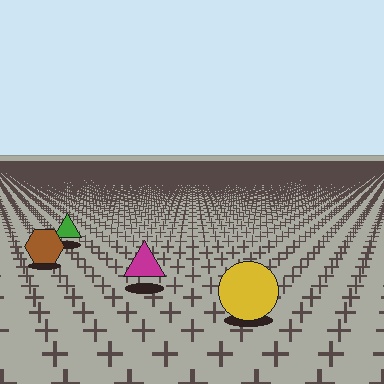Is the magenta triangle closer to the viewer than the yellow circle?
No. The yellow circle is closer — you can tell from the texture gradient: the ground texture is coarser near it.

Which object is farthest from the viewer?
The green triangle is farthest from the viewer. It appears smaller and the ground texture around it is denser.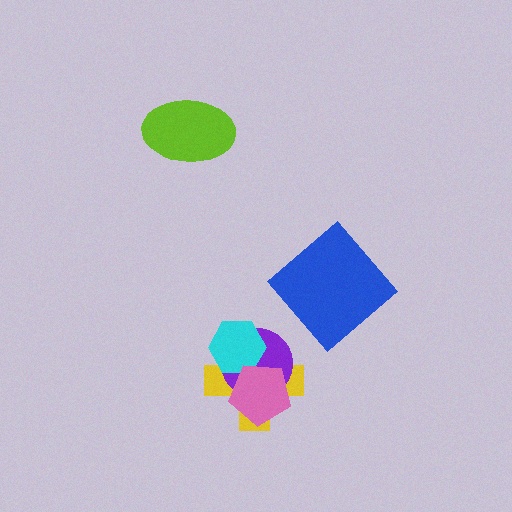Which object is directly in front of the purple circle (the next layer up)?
The cyan hexagon is directly in front of the purple circle.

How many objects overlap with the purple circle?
3 objects overlap with the purple circle.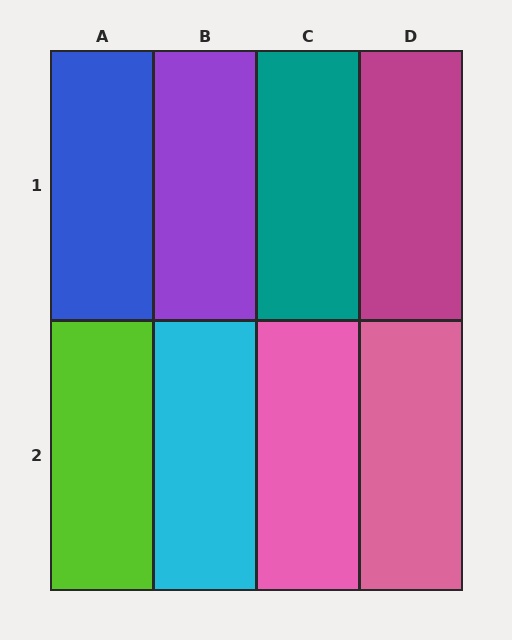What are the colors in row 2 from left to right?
Lime, cyan, pink, pink.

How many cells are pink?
2 cells are pink.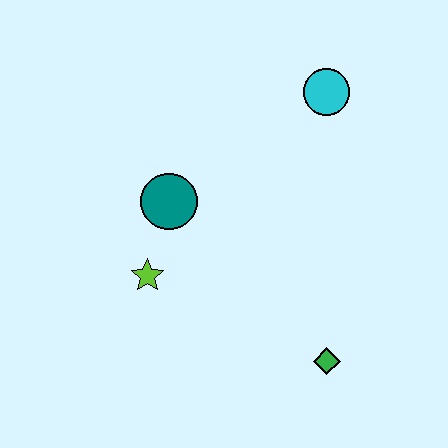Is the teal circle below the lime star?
No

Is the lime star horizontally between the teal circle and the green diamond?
No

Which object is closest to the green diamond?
The lime star is closest to the green diamond.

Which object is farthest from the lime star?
The cyan circle is farthest from the lime star.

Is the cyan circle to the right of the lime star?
Yes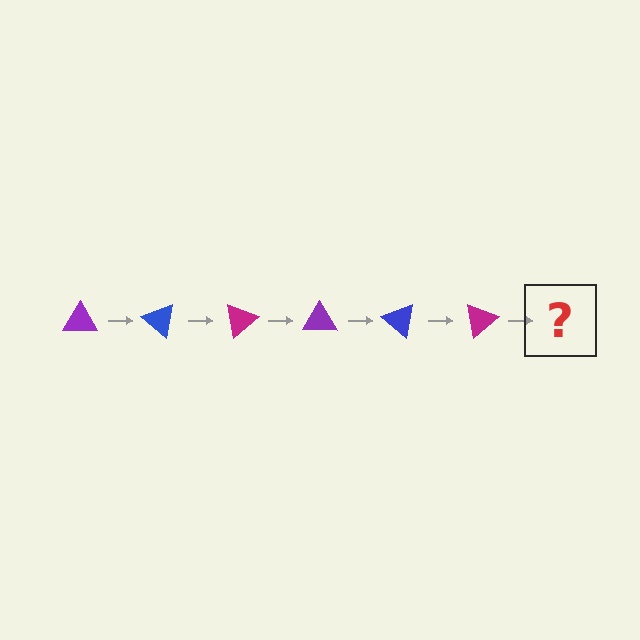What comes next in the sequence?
The next element should be a purple triangle, rotated 240 degrees from the start.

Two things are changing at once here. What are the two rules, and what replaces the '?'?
The two rules are that it rotates 40 degrees each step and the color cycles through purple, blue, and magenta. The '?' should be a purple triangle, rotated 240 degrees from the start.